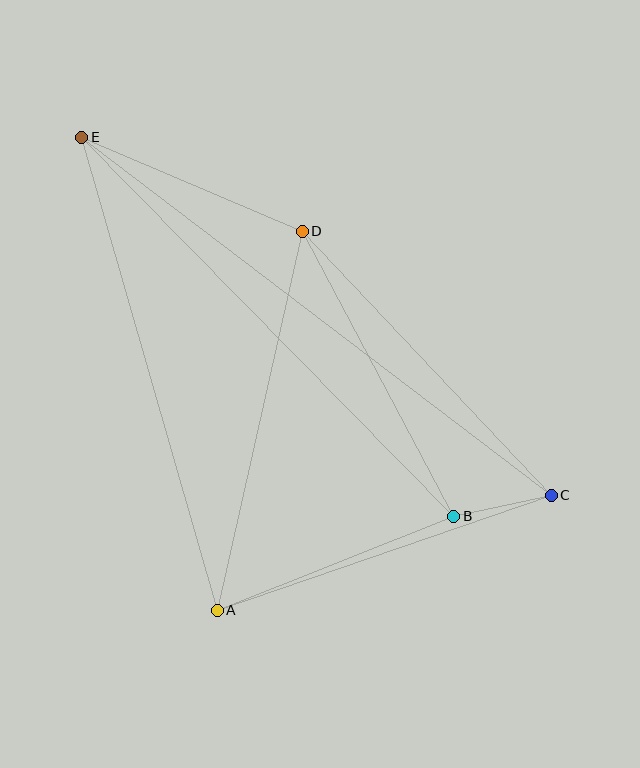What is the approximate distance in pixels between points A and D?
The distance between A and D is approximately 389 pixels.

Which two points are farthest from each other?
Points C and E are farthest from each other.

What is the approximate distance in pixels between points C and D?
The distance between C and D is approximately 363 pixels.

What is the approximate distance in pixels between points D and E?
The distance between D and E is approximately 240 pixels.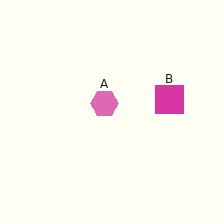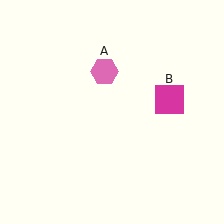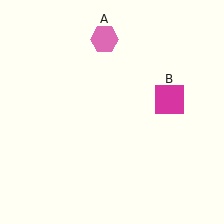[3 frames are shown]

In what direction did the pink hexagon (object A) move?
The pink hexagon (object A) moved up.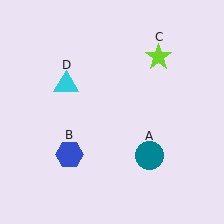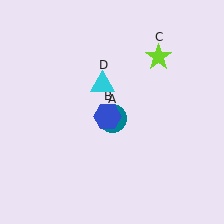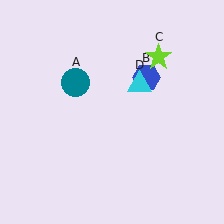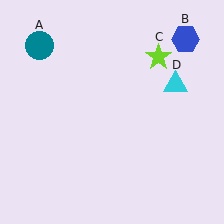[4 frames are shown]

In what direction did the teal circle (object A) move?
The teal circle (object A) moved up and to the left.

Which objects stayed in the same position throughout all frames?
Lime star (object C) remained stationary.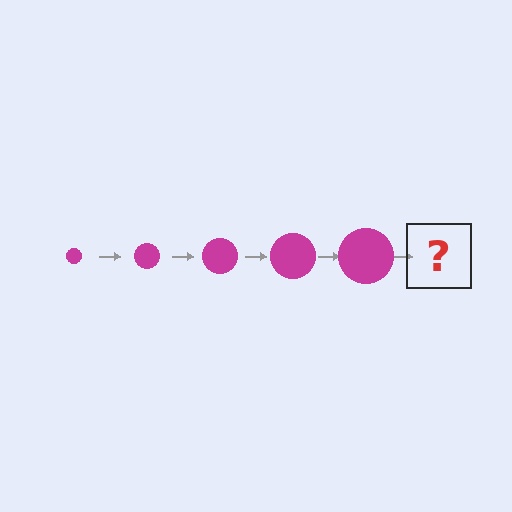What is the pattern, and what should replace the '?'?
The pattern is that the circle gets progressively larger each step. The '?' should be a magenta circle, larger than the previous one.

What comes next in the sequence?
The next element should be a magenta circle, larger than the previous one.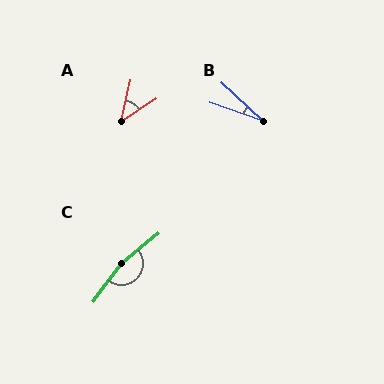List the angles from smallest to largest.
B (24°), A (44°), C (165°).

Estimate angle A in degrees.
Approximately 44 degrees.